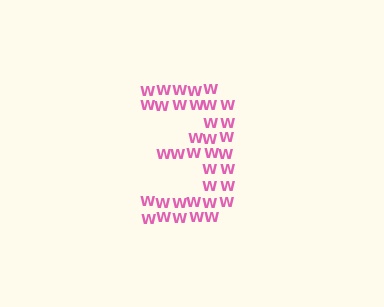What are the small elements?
The small elements are letter W's.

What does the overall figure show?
The overall figure shows the digit 3.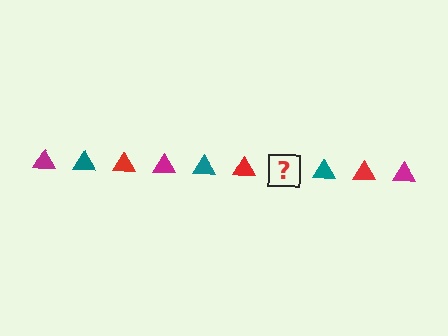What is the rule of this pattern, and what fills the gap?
The rule is that the pattern cycles through magenta, teal, red triangles. The gap should be filled with a magenta triangle.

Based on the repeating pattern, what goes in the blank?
The blank should be a magenta triangle.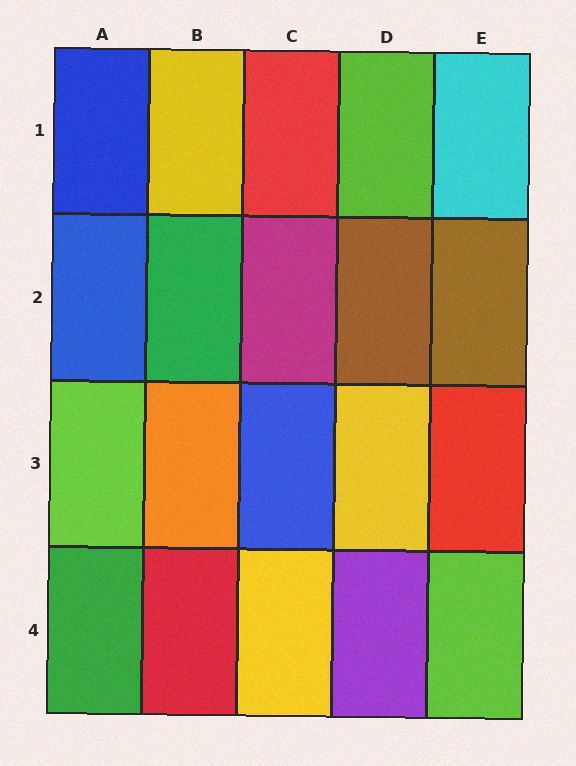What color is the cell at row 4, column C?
Yellow.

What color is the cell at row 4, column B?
Red.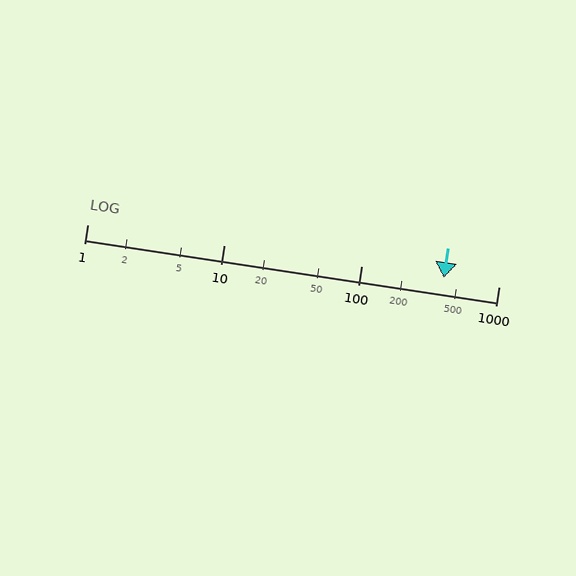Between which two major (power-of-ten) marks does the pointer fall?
The pointer is between 100 and 1000.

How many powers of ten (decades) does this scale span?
The scale spans 3 decades, from 1 to 1000.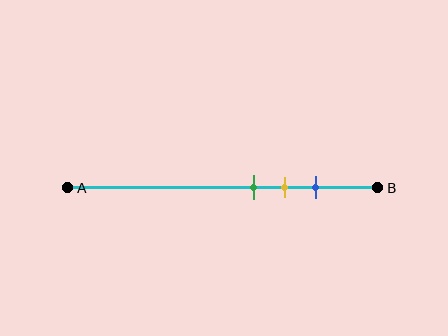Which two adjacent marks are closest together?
The green and yellow marks are the closest adjacent pair.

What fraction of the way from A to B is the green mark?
The green mark is approximately 60% (0.6) of the way from A to B.